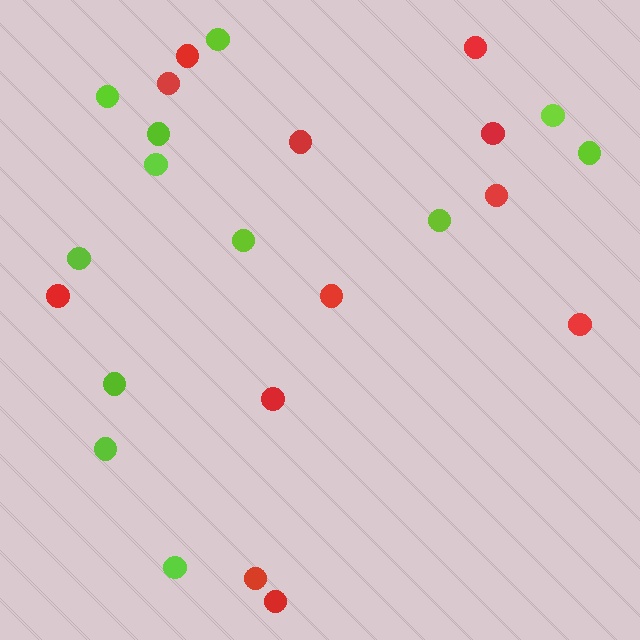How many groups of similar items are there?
There are 2 groups: one group of red circles (12) and one group of lime circles (12).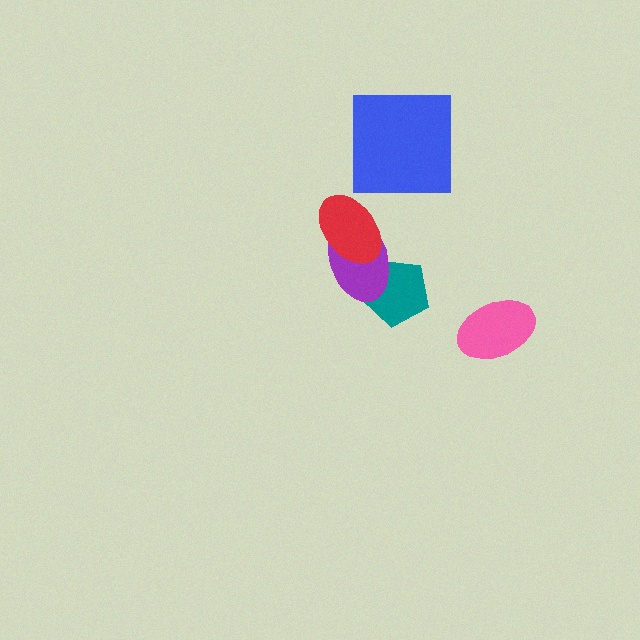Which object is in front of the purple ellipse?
The red ellipse is in front of the purple ellipse.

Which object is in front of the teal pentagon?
The purple ellipse is in front of the teal pentagon.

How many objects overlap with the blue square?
0 objects overlap with the blue square.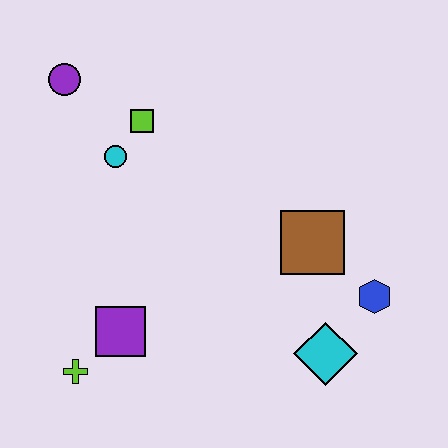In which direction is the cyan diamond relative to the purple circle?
The cyan diamond is below the purple circle.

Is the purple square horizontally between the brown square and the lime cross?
Yes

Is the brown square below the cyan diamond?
No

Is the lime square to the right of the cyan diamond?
No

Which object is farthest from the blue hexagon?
The purple circle is farthest from the blue hexagon.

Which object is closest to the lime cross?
The purple square is closest to the lime cross.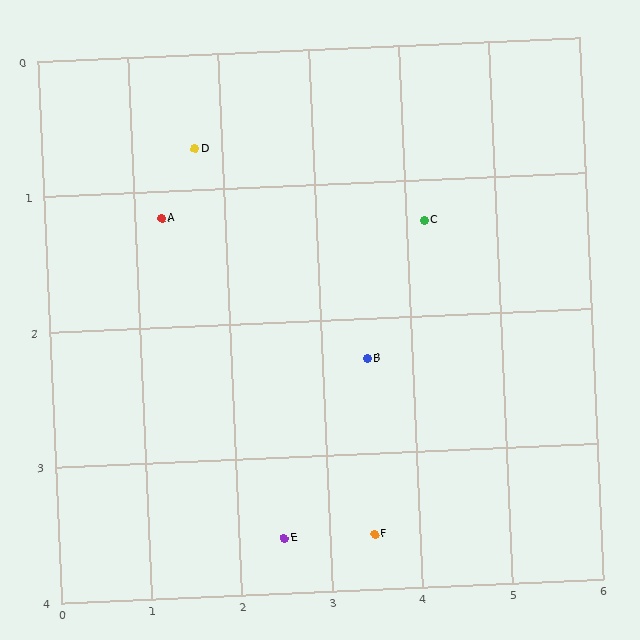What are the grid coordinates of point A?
Point A is at approximately (1.3, 1.2).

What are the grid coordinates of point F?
Point F is at approximately (3.5, 3.6).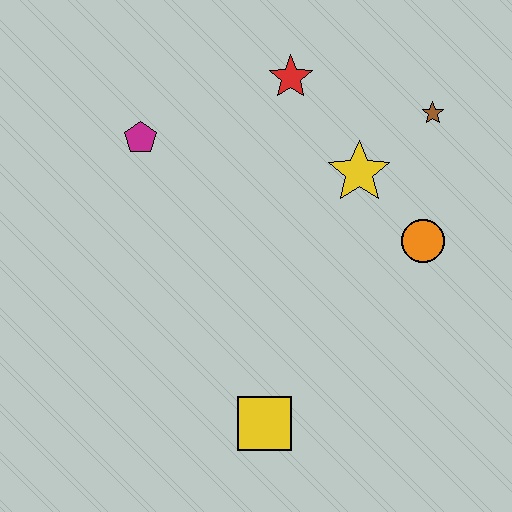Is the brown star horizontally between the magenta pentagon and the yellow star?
No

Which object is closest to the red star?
The yellow star is closest to the red star.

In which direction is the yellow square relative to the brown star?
The yellow square is below the brown star.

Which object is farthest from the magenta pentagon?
The yellow square is farthest from the magenta pentagon.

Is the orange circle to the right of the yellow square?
Yes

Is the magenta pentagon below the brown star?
Yes